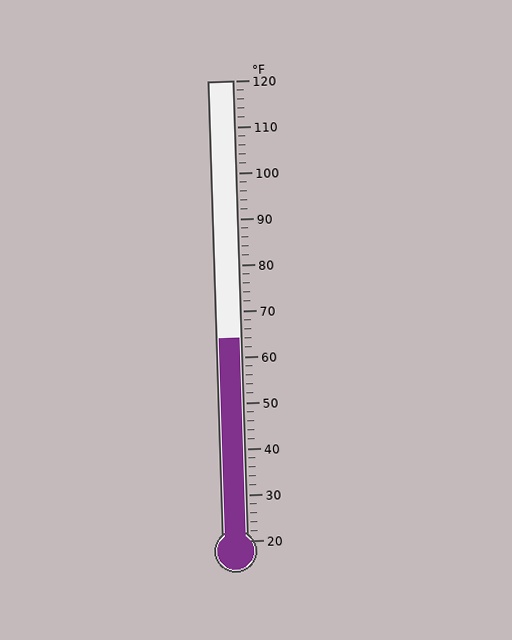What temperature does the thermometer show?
The thermometer shows approximately 64°F.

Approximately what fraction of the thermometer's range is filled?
The thermometer is filled to approximately 45% of its range.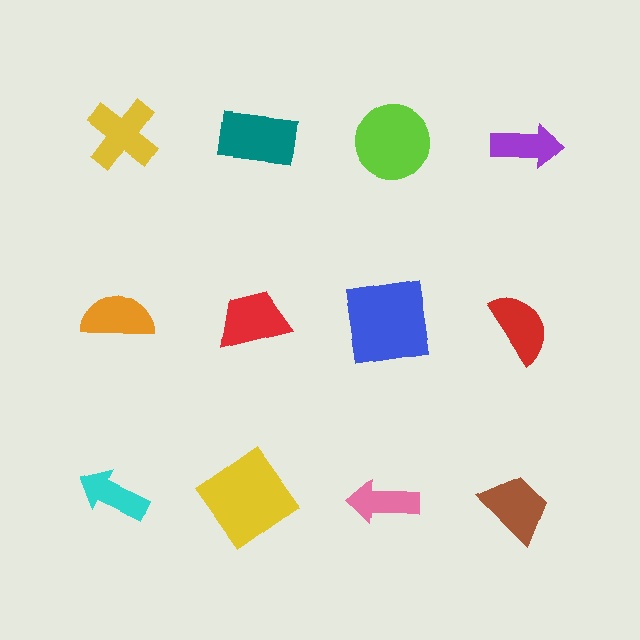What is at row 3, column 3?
A pink arrow.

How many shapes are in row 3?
4 shapes.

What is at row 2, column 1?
An orange semicircle.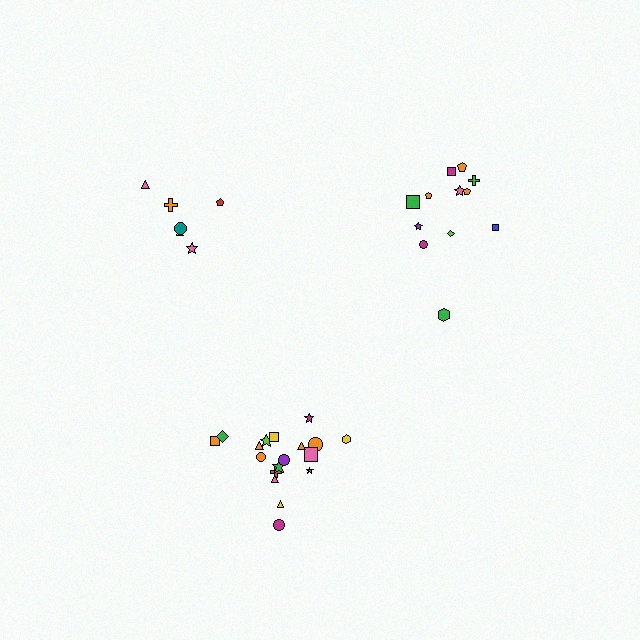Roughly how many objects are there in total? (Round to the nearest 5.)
Roughly 35 objects in total.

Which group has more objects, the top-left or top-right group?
The top-right group.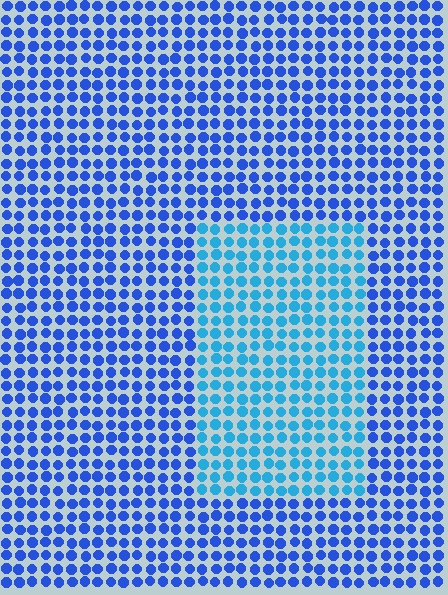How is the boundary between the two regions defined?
The boundary is defined purely by a slight shift in hue (about 29 degrees). Spacing, size, and orientation are identical on both sides.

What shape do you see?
I see a rectangle.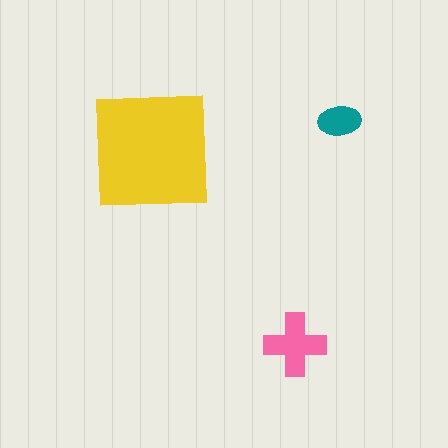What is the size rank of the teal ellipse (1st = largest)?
3rd.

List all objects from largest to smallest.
The yellow square, the pink cross, the teal ellipse.